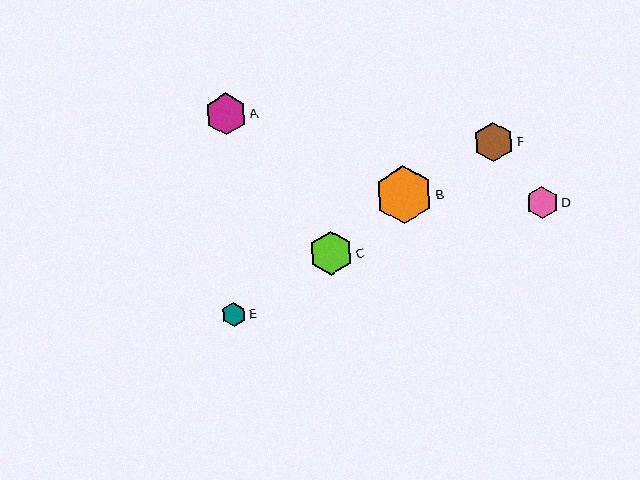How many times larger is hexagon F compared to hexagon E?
Hexagon F is approximately 1.6 times the size of hexagon E.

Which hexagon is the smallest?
Hexagon E is the smallest with a size of approximately 24 pixels.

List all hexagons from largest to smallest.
From largest to smallest: B, C, A, F, D, E.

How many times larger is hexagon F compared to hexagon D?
Hexagon F is approximately 1.2 times the size of hexagon D.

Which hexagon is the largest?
Hexagon B is the largest with a size of approximately 58 pixels.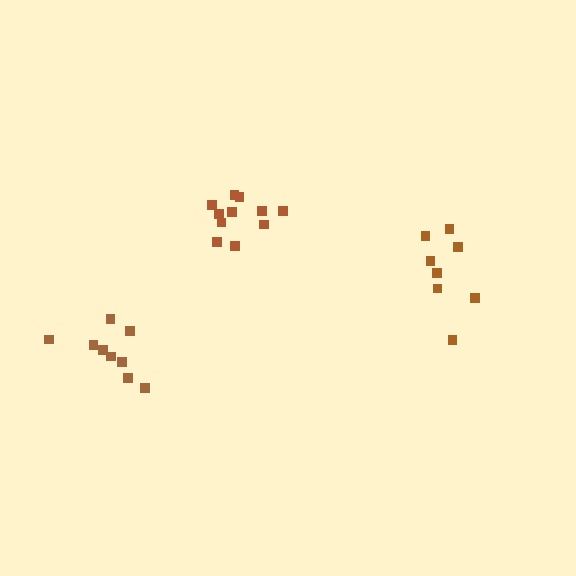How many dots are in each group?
Group 1: 8 dots, Group 2: 9 dots, Group 3: 11 dots (28 total).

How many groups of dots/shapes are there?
There are 3 groups.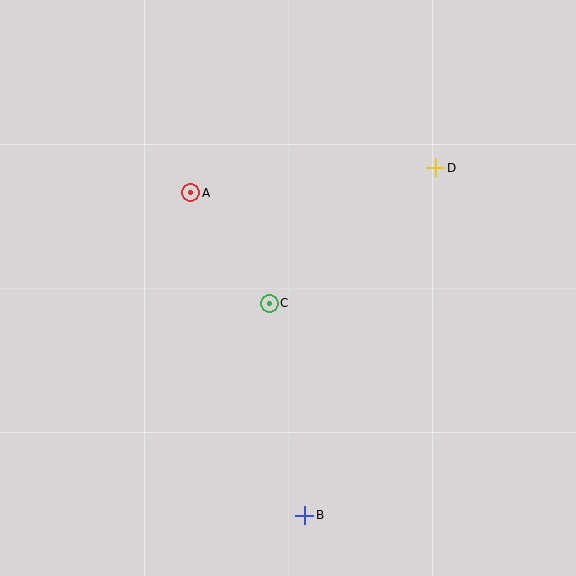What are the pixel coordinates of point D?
Point D is at (436, 168).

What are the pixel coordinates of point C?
Point C is at (269, 303).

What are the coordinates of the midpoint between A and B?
The midpoint between A and B is at (248, 354).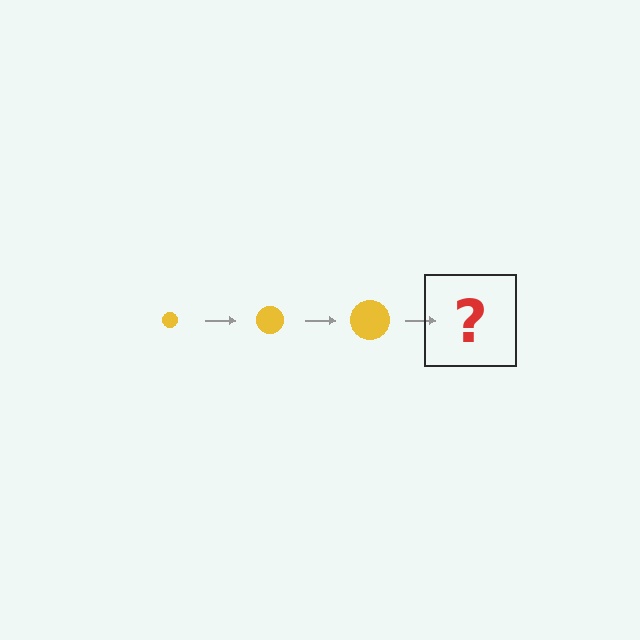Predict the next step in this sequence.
The next step is a yellow circle, larger than the previous one.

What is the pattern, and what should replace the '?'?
The pattern is that the circle gets progressively larger each step. The '?' should be a yellow circle, larger than the previous one.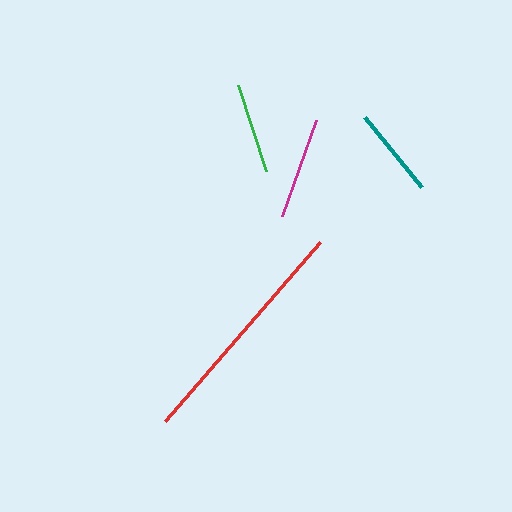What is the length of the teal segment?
The teal segment is approximately 90 pixels long.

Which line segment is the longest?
The red line is the longest at approximately 237 pixels.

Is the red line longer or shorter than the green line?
The red line is longer than the green line.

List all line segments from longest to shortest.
From longest to shortest: red, magenta, green, teal.